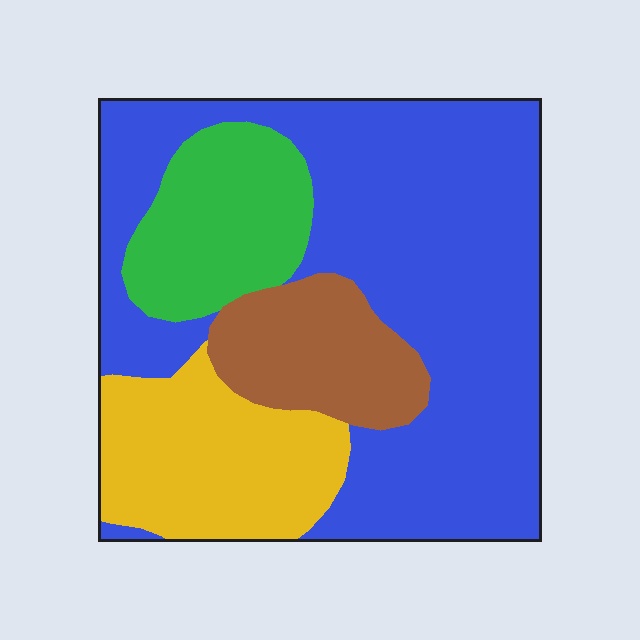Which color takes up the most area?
Blue, at roughly 55%.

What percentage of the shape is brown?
Brown covers 12% of the shape.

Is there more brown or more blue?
Blue.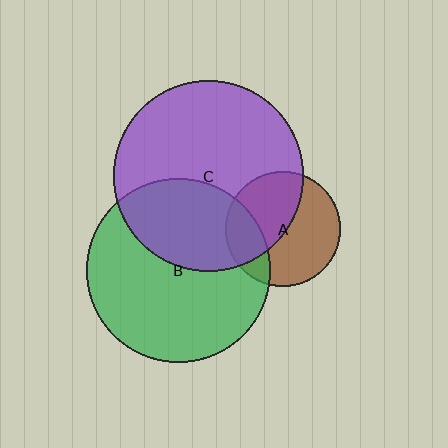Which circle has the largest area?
Circle C (purple).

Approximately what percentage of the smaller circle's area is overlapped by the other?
Approximately 35%.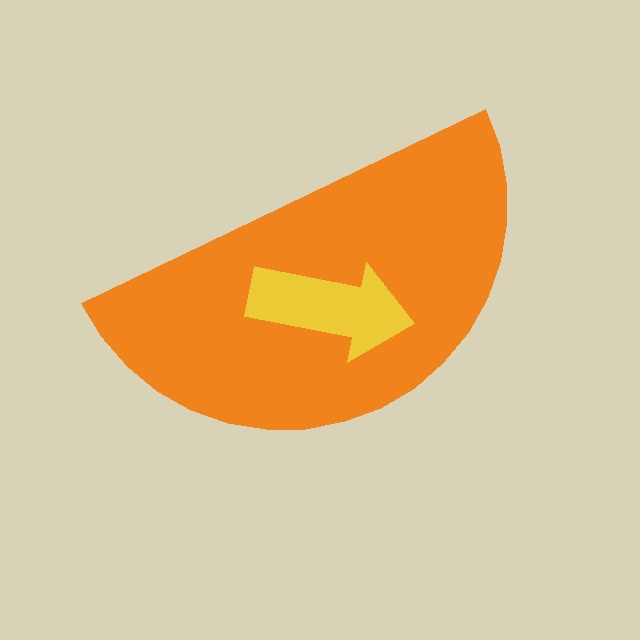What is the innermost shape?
The yellow arrow.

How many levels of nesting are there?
2.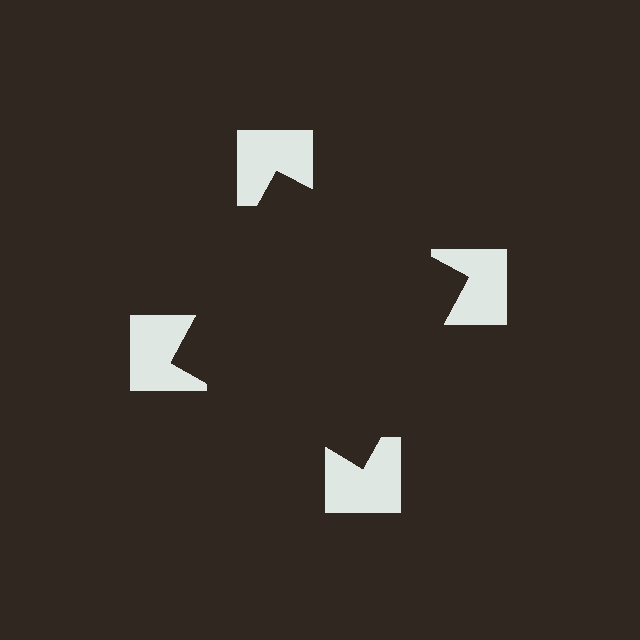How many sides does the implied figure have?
4 sides.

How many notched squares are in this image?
There are 4 — one at each vertex of the illusory square.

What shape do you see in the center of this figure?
An illusory square — its edges are inferred from the aligned wedge cuts in the notched squares, not physically drawn.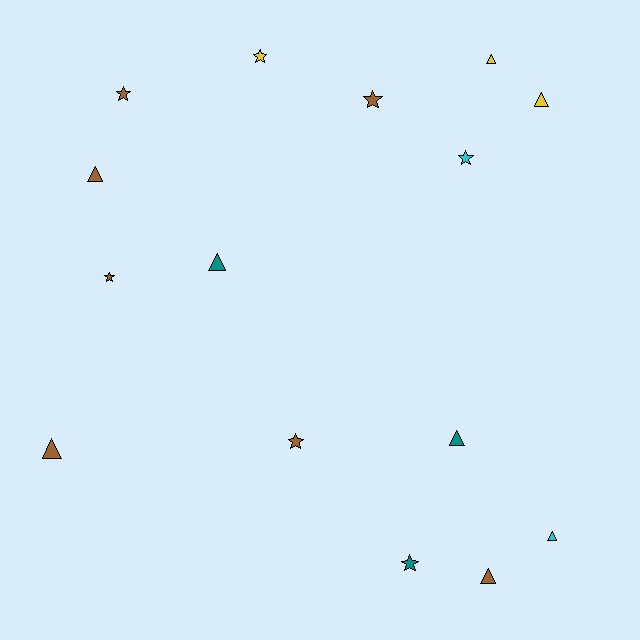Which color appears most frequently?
Brown, with 7 objects.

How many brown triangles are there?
There are 3 brown triangles.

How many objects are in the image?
There are 15 objects.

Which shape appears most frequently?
Triangle, with 8 objects.